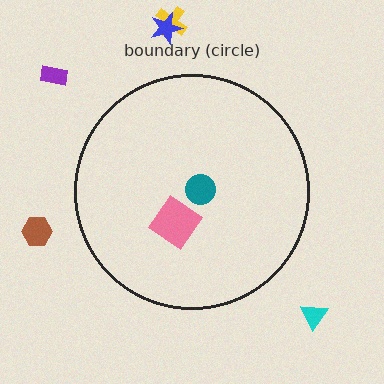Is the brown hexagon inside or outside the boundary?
Outside.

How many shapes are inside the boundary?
2 inside, 5 outside.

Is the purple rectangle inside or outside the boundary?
Outside.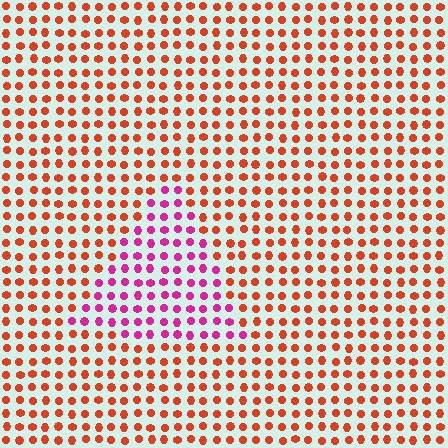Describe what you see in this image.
The image is filled with small red elements in a uniform arrangement. A triangle-shaped region is visible where the elements are tinted to a slightly different hue, forming a subtle color boundary.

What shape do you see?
I see a triangle.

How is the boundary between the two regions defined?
The boundary is defined purely by a slight shift in hue (about 49 degrees). Spacing, size, and orientation are identical on both sides.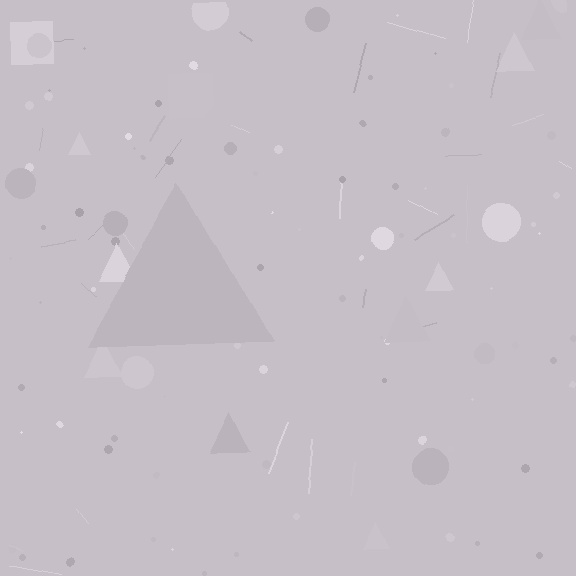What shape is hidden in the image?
A triangle is hidden in the image.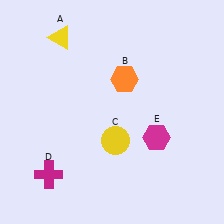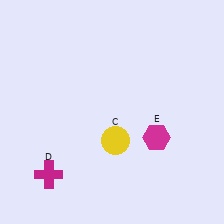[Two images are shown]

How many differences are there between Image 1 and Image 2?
There are 2 differences between the two images.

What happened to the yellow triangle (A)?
The yellow triangle (A) was removed in Image 2. It was in the top-left area of Image 1.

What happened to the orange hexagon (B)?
The orange hexagon (B) was removed in Image 2. It was in the top-right area of Image 1.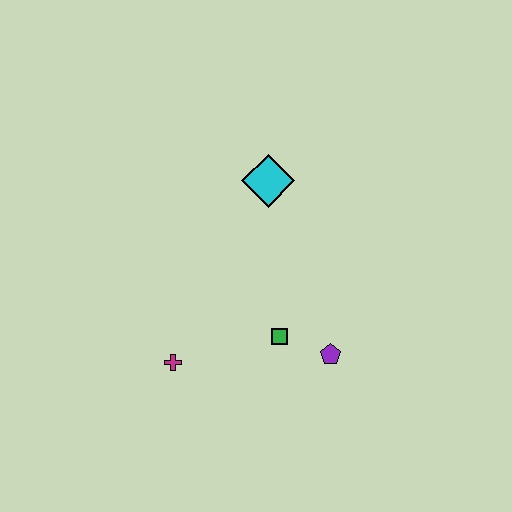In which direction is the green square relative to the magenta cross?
The green square is to the right of the magenta cross.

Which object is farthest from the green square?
The cyan diamond is farthest from the green square.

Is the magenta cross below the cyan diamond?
Yes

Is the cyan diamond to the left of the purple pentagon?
Yes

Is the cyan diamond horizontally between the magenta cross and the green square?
Yes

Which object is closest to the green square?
The purple pentagon is closest to the green square.